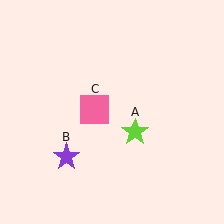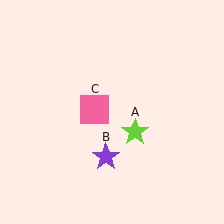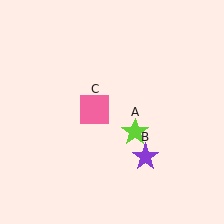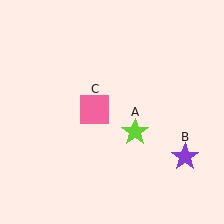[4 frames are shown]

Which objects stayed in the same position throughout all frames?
Lime star (object A) and pink square (object C) remained stationary.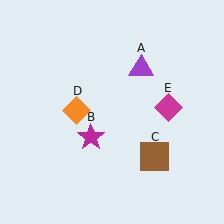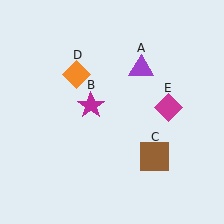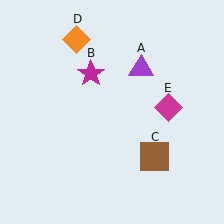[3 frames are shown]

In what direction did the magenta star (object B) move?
The magenta star (object B) moved up.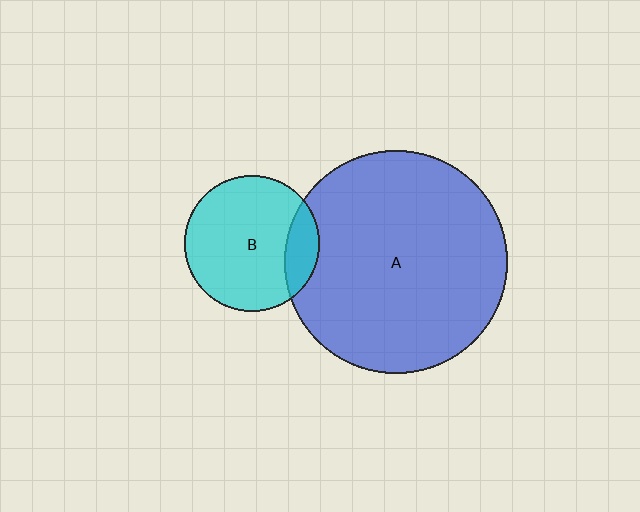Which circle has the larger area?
Circle A (blue).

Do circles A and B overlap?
Yes.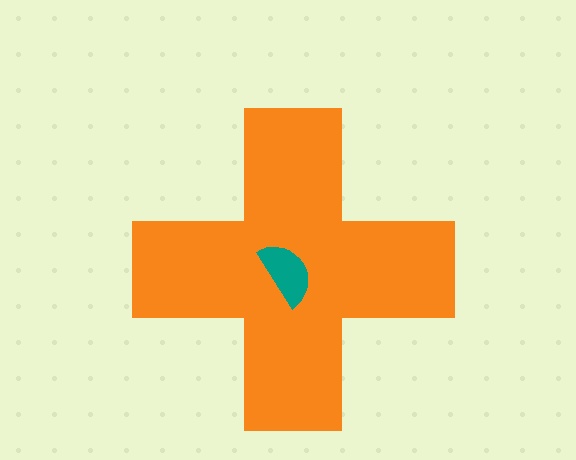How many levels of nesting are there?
2.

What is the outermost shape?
The orange cross.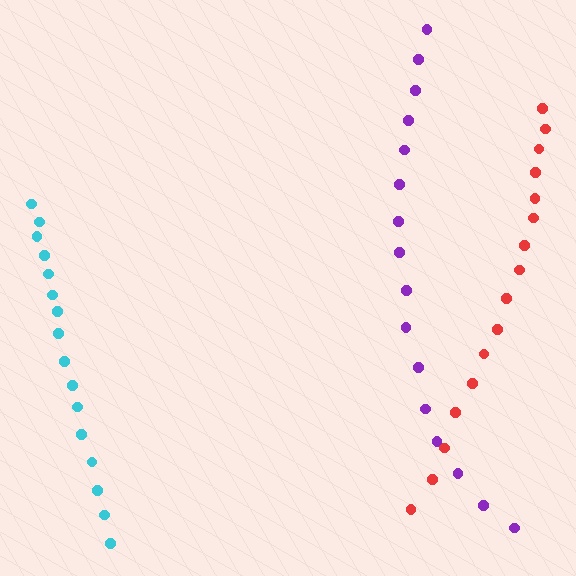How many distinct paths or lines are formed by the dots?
There are 3 distinct paths.